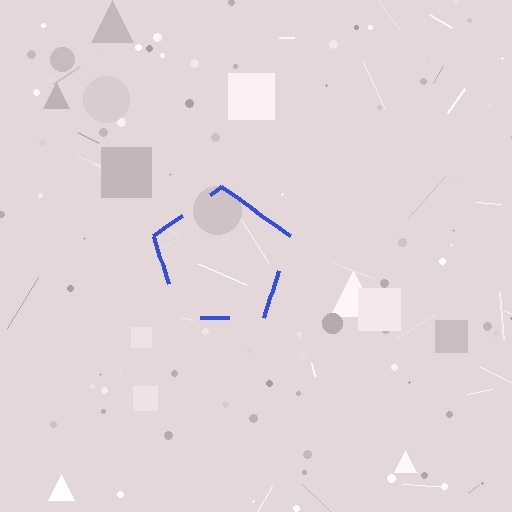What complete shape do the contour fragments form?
The contour fragments form a pentagon.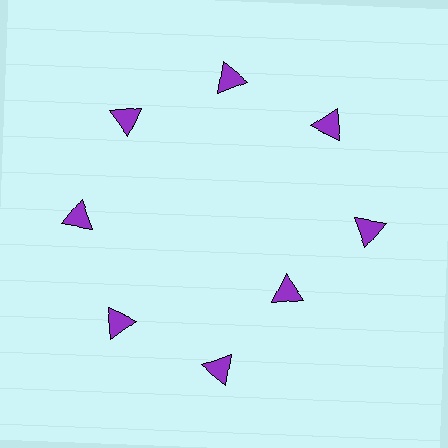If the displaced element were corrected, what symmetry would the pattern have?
It would have 8-fold rotational symmetry — the pattern would map onto itself every 45 degrees.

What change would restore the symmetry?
The symmetry would be restored by moving it outward, back onto the ring so that all 8 triangles sit at equal angles and equal distance from the center.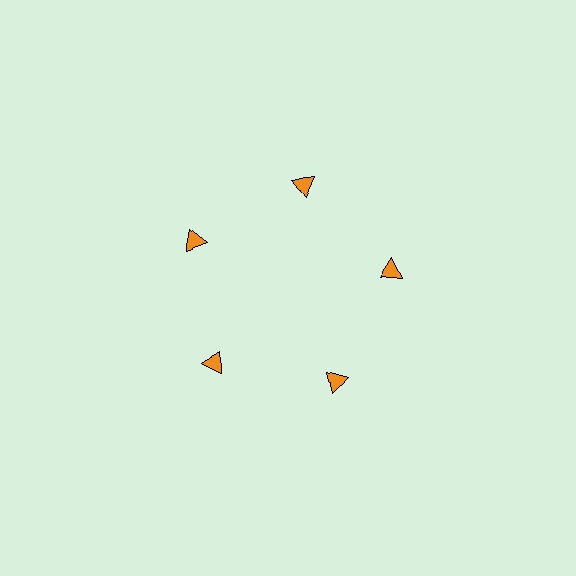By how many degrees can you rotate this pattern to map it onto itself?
The pattern maps onto itself every 72 degrees of rotation.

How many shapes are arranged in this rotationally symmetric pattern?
There are 5 shapes, arranged in 5 groups of 1.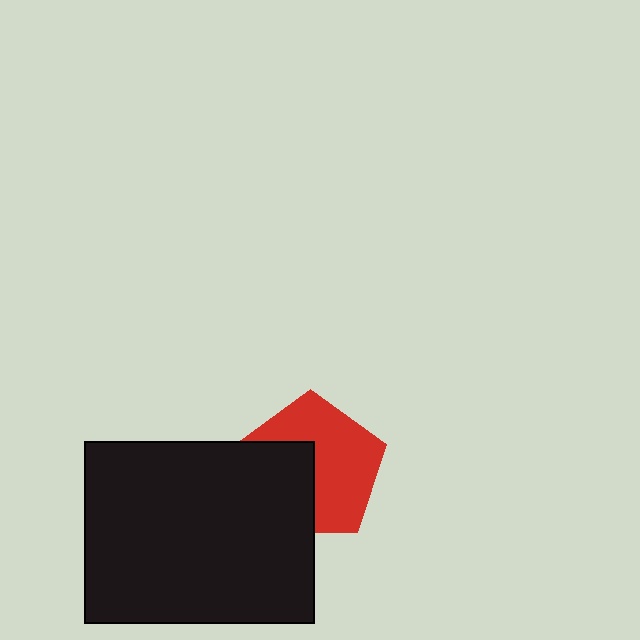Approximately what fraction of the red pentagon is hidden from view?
Roughly 40% of the red pentagon is hidden behind the black rectangle.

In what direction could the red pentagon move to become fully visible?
The red pentagon could move toward the upper-right. That would shift it out from behind the black rectangle entirely.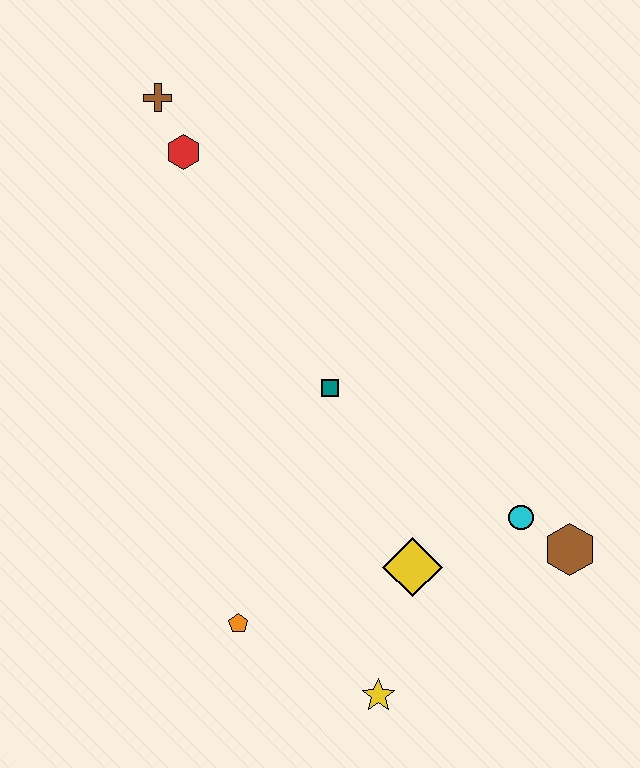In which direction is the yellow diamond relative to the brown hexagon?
The yellow diamond is to the left of the brown hexagon.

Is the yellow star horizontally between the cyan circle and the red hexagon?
Yes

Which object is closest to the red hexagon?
The brown cross is closest to the red hexagon.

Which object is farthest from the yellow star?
The brown cross is farthest from the yellow star.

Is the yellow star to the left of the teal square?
No